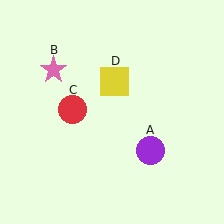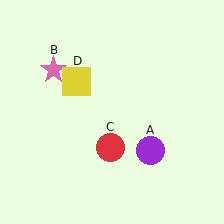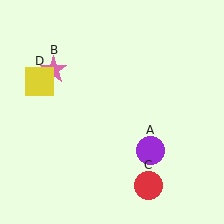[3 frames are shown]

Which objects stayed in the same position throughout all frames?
Purple circle (object A) and pink star (object B) remained stationary.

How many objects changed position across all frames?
2 objects changed position: red circle (object C), yellow square (object D).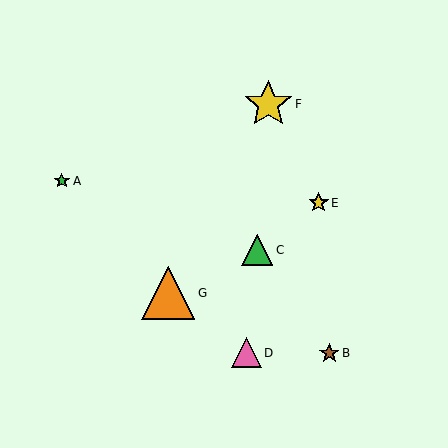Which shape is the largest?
The orange triangle (labeled G) is the largest.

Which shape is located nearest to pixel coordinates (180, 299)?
The orange triangle (labeled G) at (168, 293) is nearest to that location.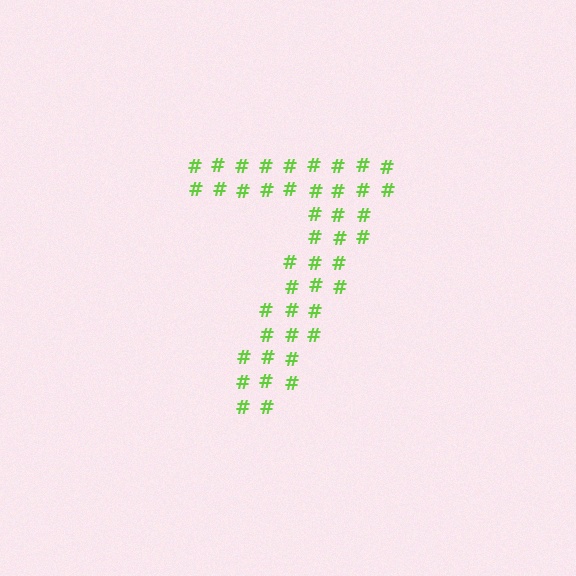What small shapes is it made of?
It is made of small hash symbols.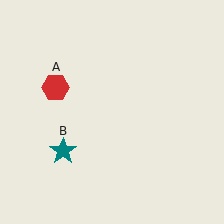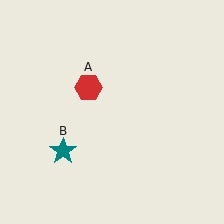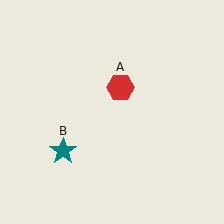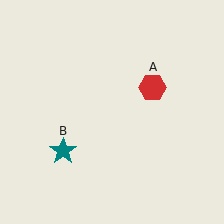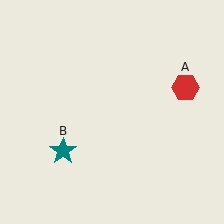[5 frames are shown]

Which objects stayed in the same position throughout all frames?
Teal star (object B) remained stationary.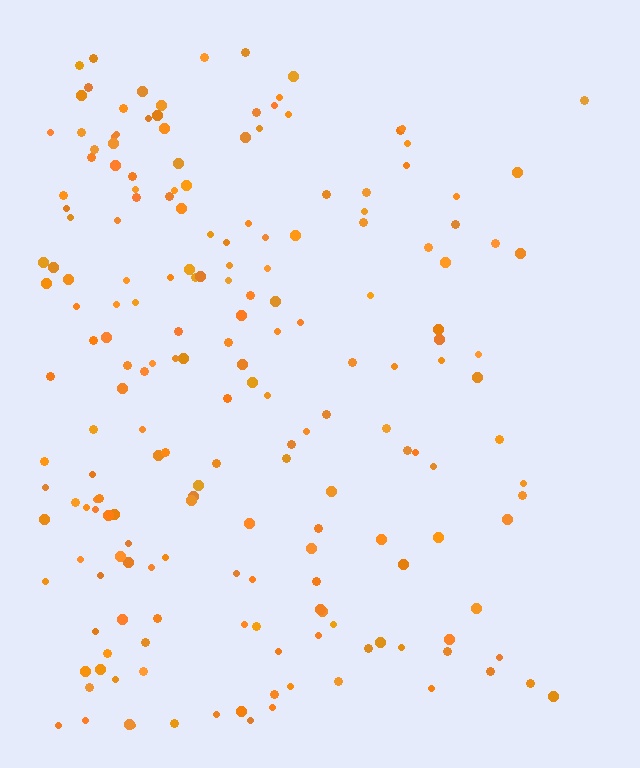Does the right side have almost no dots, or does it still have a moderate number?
Still a moderate number, just noticeably fewer than the left.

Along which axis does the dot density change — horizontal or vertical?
Horizontal.